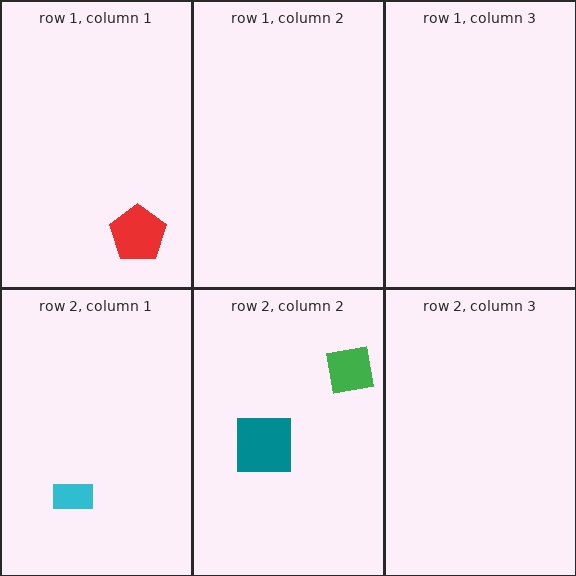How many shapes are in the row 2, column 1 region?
1.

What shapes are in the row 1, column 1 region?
The red pentagon.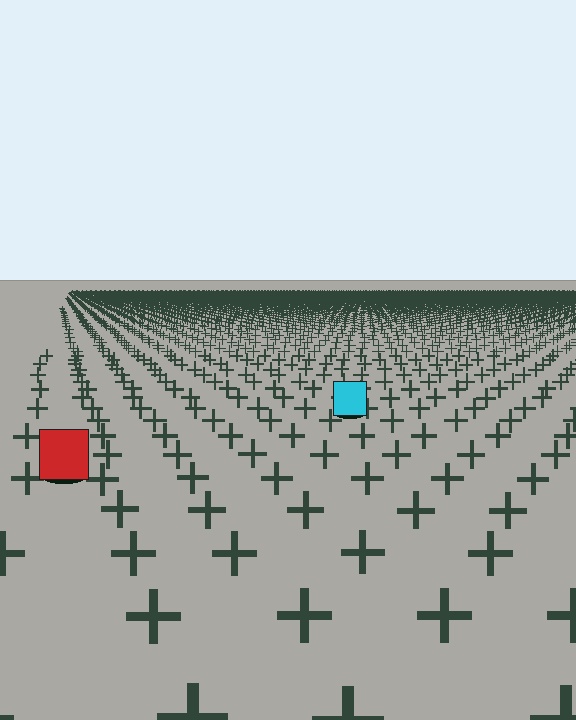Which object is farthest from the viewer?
The cyan square is farthest from the viewer. It appears smaller and the ground texture around it is denser.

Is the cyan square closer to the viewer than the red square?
No. The red square is closer — you can tell from the texture gradient: the ground texture is coarser near it.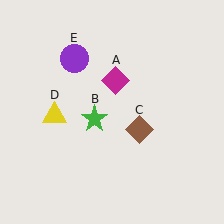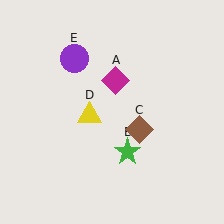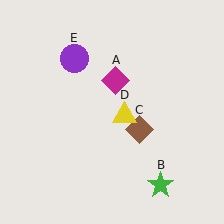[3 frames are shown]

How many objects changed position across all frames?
2 objects changed position: green star (object B), yellow triangle (object D).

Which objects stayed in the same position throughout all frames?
Magenta diamond (object A) and brown diamond (object C) and purple circle (object E) remained stationary.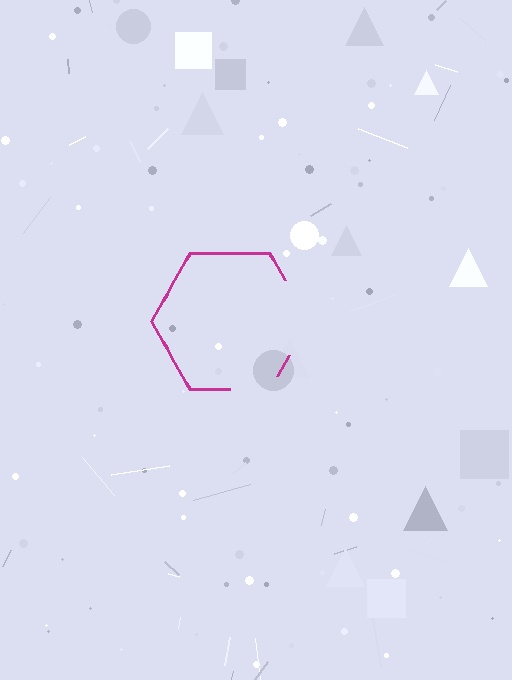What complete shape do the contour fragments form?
The contour fragments form a hexagon.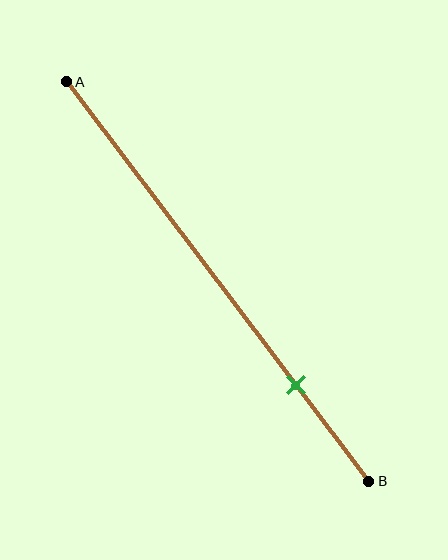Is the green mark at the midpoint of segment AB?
No, the mark is at about 75% from A, not at the 50% midpoint.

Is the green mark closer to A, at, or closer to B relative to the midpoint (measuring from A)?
The green mark is closer to point B than the midpoint of segment AB.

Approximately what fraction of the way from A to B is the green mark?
The green mark is approximately 75% of the way from A to B.